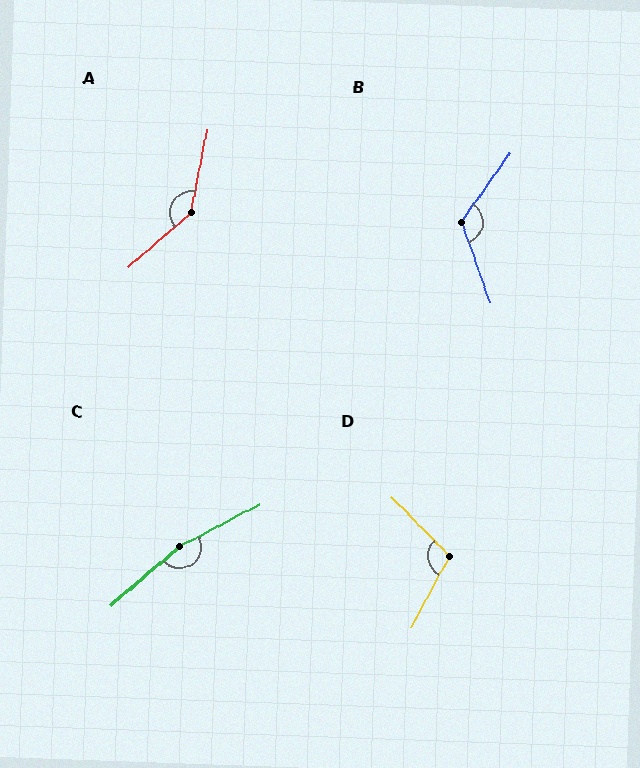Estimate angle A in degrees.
Approximately 143 degrees.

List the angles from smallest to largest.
D (107°), B (124°), A (143°), C (166°).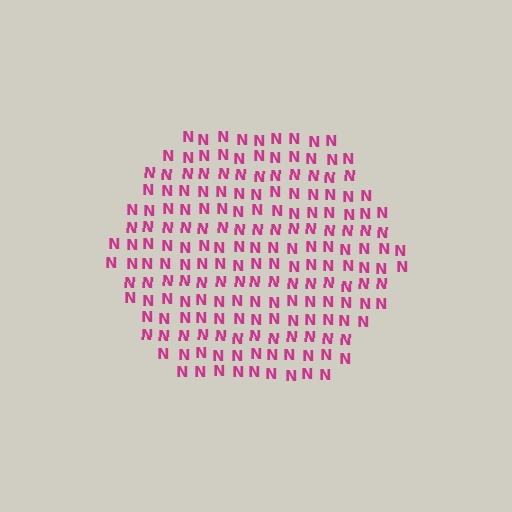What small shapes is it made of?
It is made of small letter N's.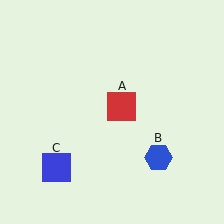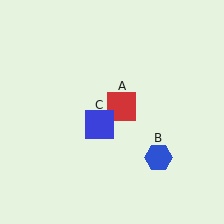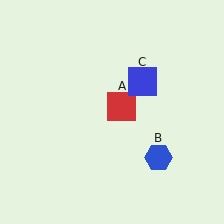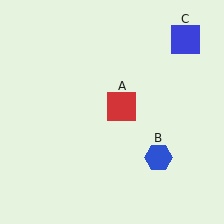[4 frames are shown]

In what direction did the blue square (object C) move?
The blue square (object C) moved up and to the right.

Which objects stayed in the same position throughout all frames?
Red square (object A) and blue hexagon (object B) remained stationary.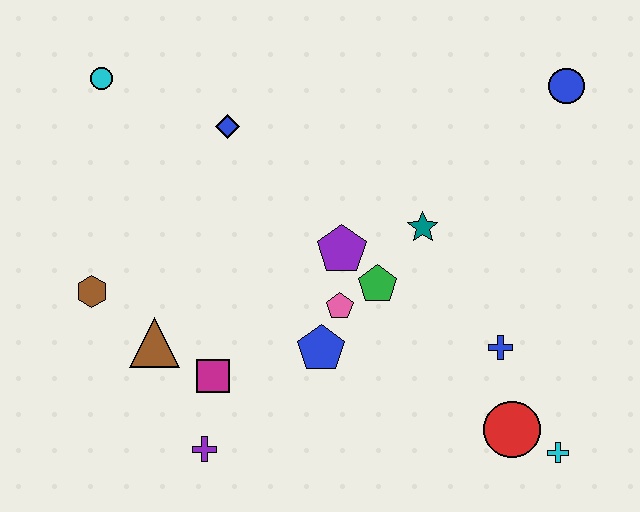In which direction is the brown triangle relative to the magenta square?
The brown triangle is to the left of the magenta square.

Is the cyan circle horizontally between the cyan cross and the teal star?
No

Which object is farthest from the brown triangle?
The blue circle is farthest from the brown triangle.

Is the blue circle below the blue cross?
No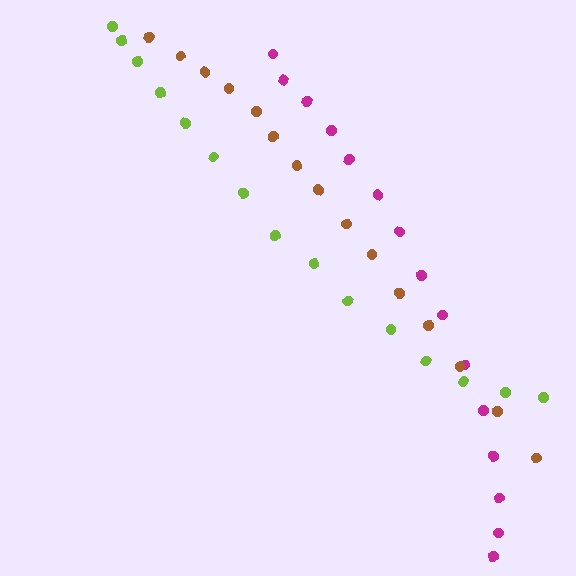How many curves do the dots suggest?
There are 3 distinct paths.